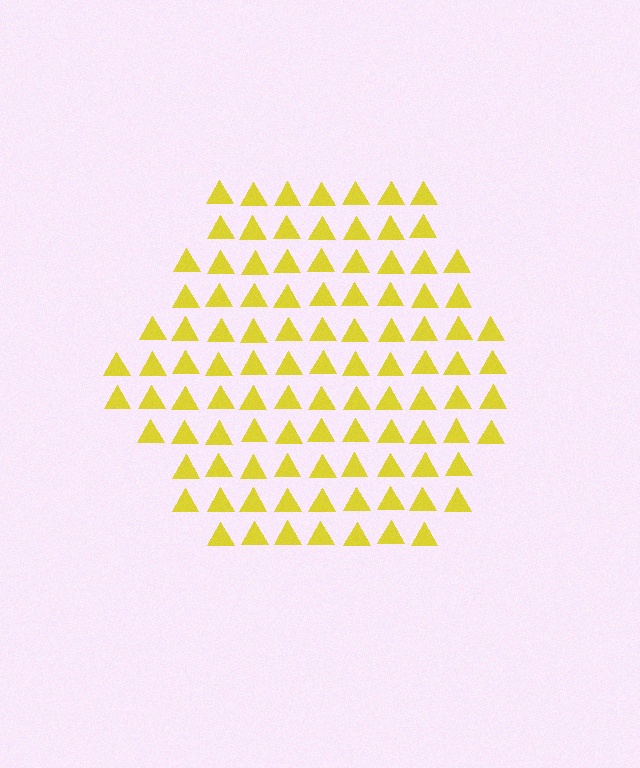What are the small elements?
The small elements are triangles.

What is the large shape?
The large shape is a hexagon.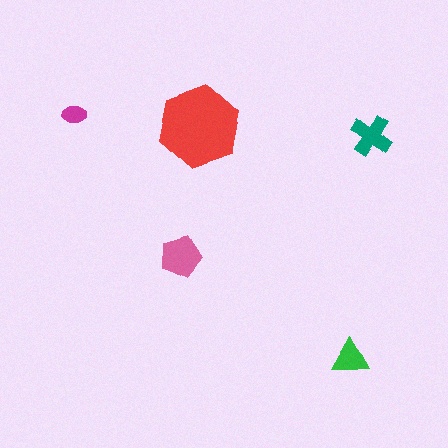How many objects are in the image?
There are 5 objects in the image.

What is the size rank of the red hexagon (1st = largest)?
1st.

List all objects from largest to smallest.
The red hexagon, the pink pentagon, the teal cross, the green triangle, the magenta ellipse.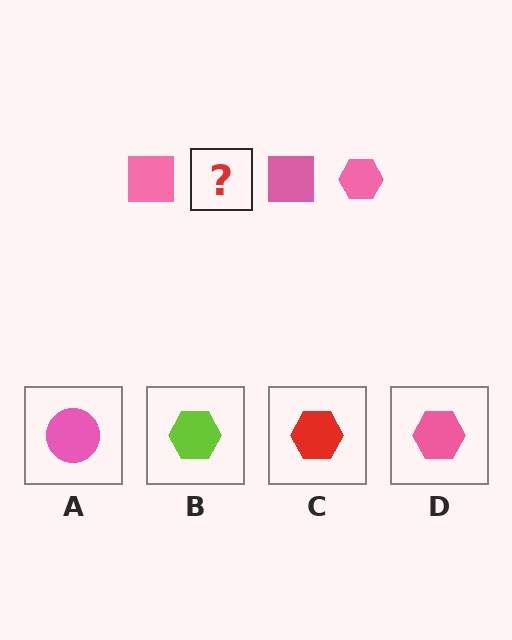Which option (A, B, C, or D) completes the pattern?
D.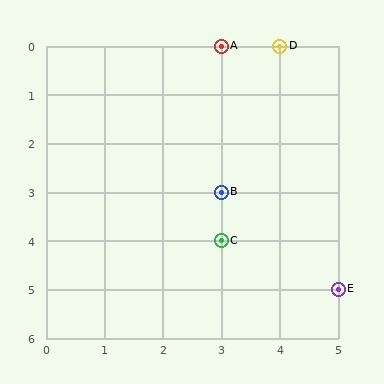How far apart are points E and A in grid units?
Points E and A are 2 columns and 5 rows apart (about 5.4 grid units diagonally).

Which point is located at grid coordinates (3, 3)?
Point B is at (3, 3).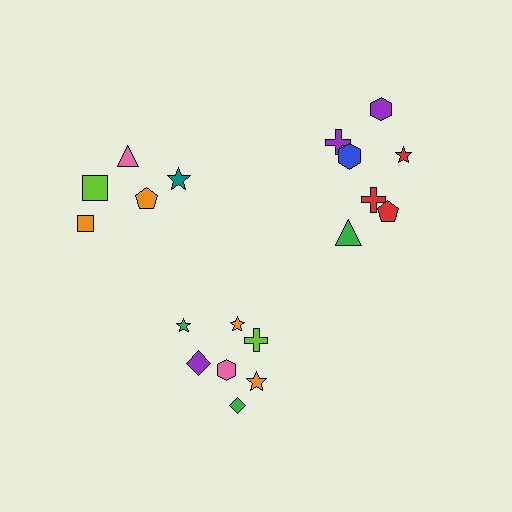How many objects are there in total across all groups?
There are 19 objects.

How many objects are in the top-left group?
There are 5 objects.